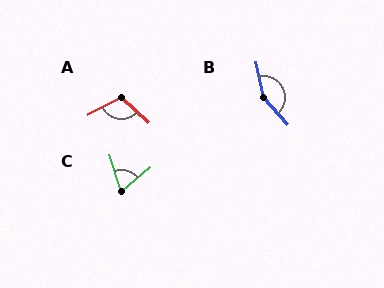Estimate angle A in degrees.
Approximately 109 degrees.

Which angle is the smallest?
C, at approximately 69 degrees.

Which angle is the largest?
B, at approximately 151 degrees.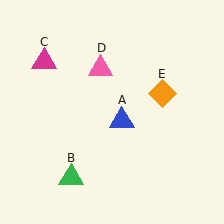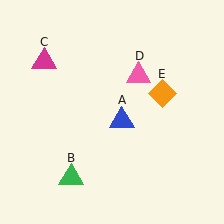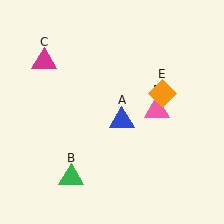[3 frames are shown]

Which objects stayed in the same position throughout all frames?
Blue triangle (object A) and green triangle (object B) and magenta triangle (object C) and orange diamond (object E) remained stationary.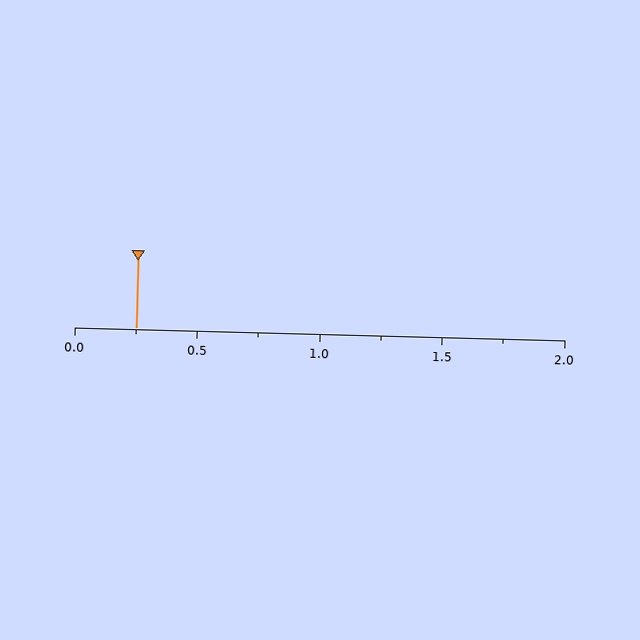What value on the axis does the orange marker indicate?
The marker indicates approximately 0.25.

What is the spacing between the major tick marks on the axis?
The major ticks are spaced 0.5 apart.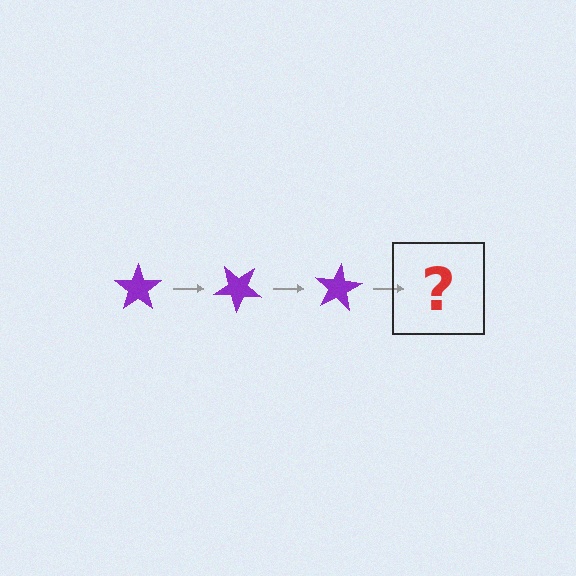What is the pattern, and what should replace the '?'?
The pattern is that the star rotates 40 degrees each step. The '?' should be a purple star rotated 120 degrees.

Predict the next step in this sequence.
The next step is a purple star rotated 120 degrees.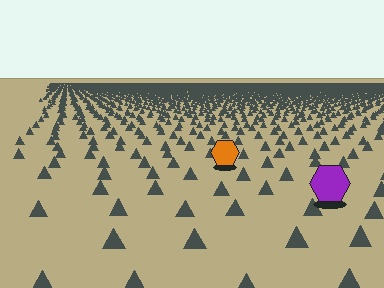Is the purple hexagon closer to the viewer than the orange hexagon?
Yes. The purple hexagon is closer — you can tell from the texture gradient: the ground texture is coarser near it.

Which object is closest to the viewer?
The purple hexagon is closest. The texture marks near it are larger and more spread out.